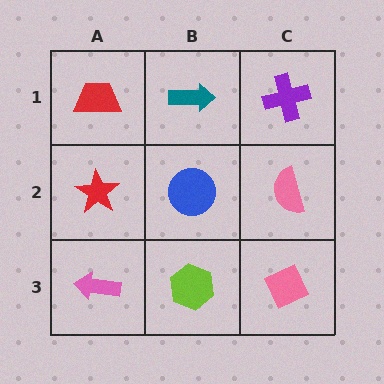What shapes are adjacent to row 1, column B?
A blue circle (row 2, column B), a red trapezoid (row 1, column A), a purple cross (row 1, column C).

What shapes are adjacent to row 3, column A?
A red star (row 2, column A), a lime hexagon (row 3, column B).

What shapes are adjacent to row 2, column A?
A red trapezoid (row 1, column A), a pink arrow (row 3, column A), a blue circle (row 2, column B).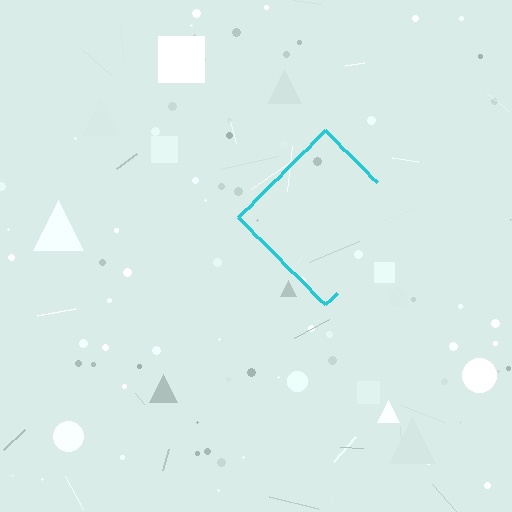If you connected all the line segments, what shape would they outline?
They would outline a diamond.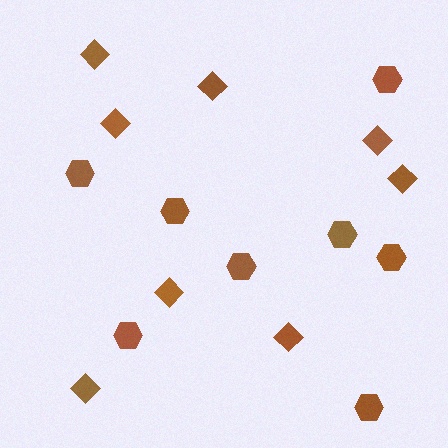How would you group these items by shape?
There are 2 groups: one group of diamonds (8) and one group of hexagons (8).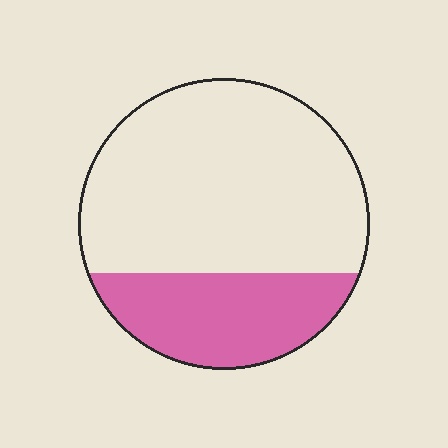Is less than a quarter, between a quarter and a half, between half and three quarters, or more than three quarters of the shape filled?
Between a quarter and a half.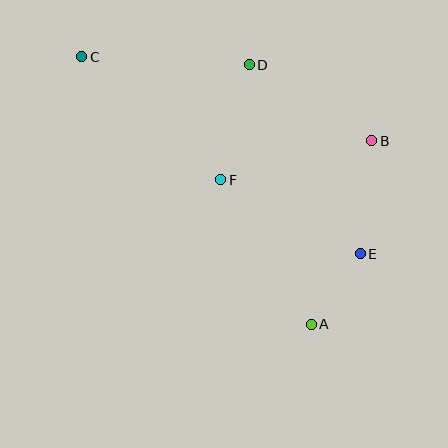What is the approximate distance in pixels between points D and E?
The distance between D and E is approximately 219 pixels.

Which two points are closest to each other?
Points A and E are closest to each other.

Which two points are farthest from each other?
Points A and C are farthest from each other.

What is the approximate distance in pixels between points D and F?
The distance between D and F is approximately 119 pixels.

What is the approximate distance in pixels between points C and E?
The distance between C and E is approximately 341 pixels.